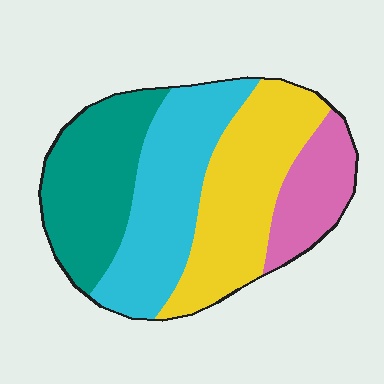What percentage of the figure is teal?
Teal takes up about one quarter (1/4) of the figure.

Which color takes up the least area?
Pink, at roughly 15%.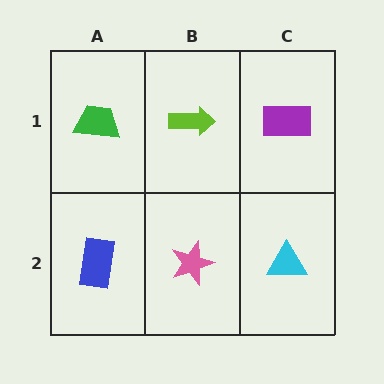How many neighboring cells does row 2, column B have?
3.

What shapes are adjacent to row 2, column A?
A green trapezoid (row 1, column A), a pink star (row 2, column B).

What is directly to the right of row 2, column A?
A pink star.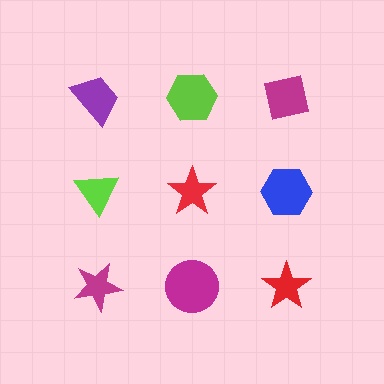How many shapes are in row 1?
3 shapes.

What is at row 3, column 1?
A magenta star.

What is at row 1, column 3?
A magenta square.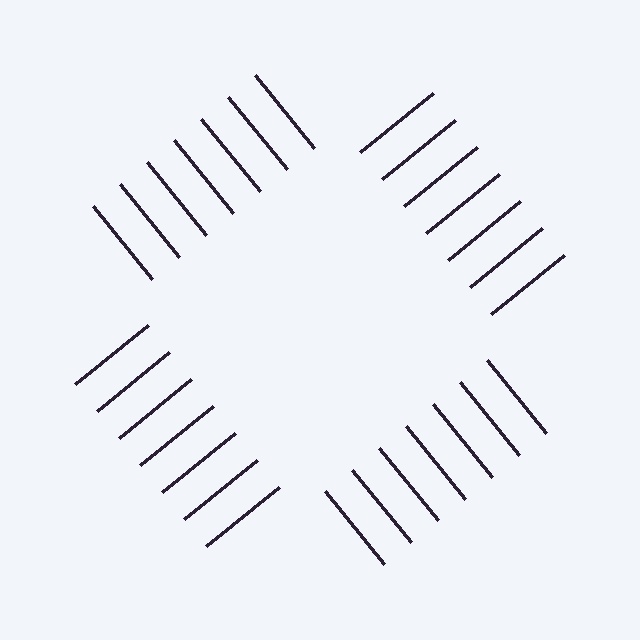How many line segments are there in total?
28 — 7 along each of the 4 edges.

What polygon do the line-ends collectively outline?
An illusory square — the line segments terminate on its edges but no continuous stroke is drawn.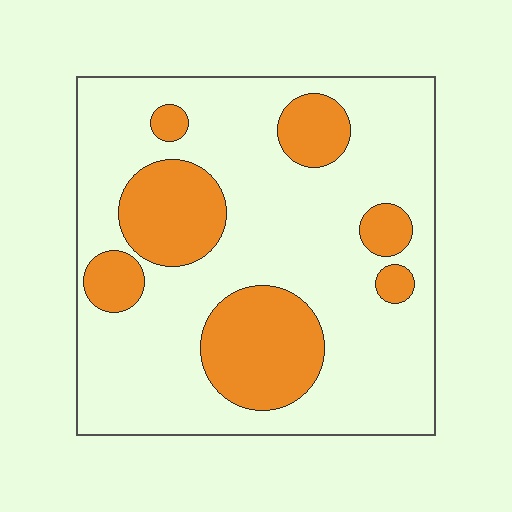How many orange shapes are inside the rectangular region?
7.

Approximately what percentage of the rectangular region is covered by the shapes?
Approximately 25%.